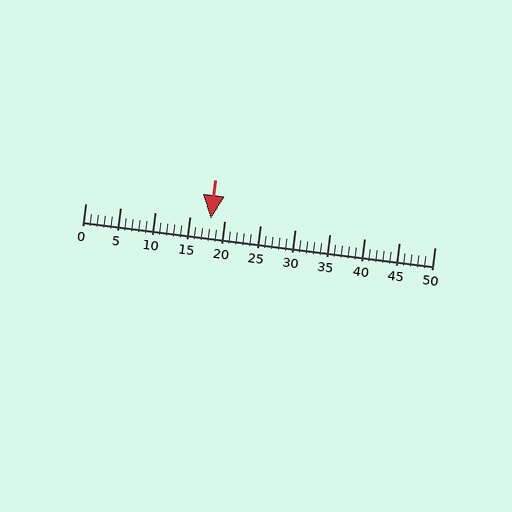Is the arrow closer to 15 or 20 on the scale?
The arrow is closer to 20.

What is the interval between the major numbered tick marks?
The major tick marks are spaced 5 units apart.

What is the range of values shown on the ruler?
The ruler shows values from 0 to 50.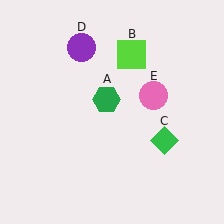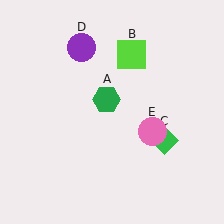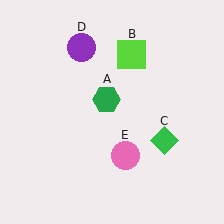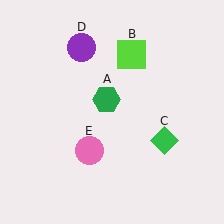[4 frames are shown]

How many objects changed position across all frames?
1 object changed position: pink circle (object E).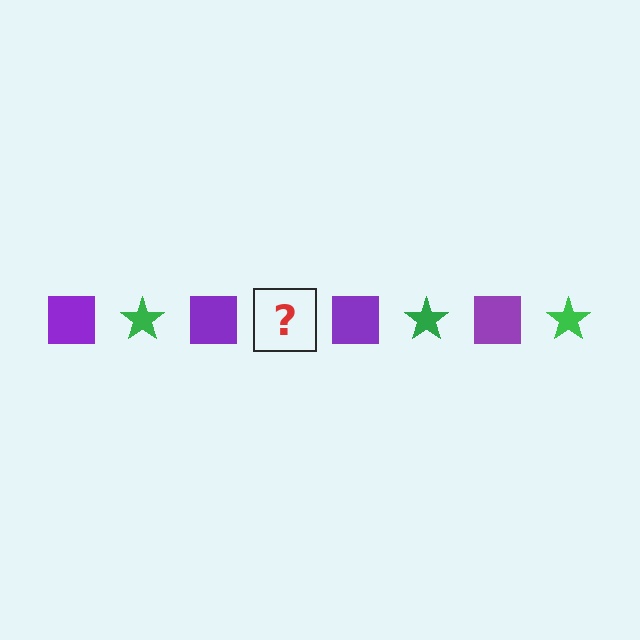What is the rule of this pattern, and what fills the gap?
The rule is that the pattern alternates between purple square and green star. The gap should be filled with a green star.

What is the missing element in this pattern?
The missing element is a green star.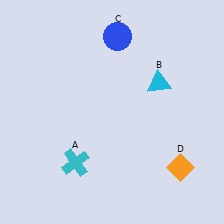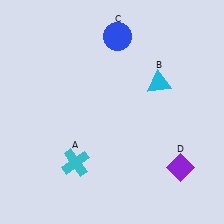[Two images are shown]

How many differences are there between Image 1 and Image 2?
There is 1 difference between the two images.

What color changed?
The diamond (D) changed from orange in Image 1 to purple in Image 2.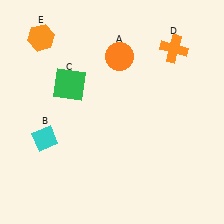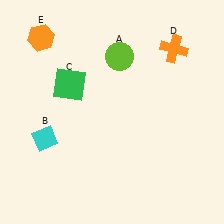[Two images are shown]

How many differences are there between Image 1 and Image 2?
There is 1 difference between the two images.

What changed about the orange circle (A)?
In Image 1, A is orange. In Image 2, it changed to lime.